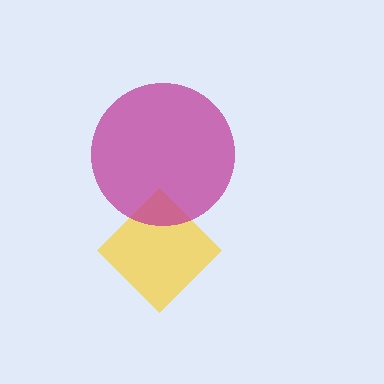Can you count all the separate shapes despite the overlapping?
Yes, there are 2 separate shapes.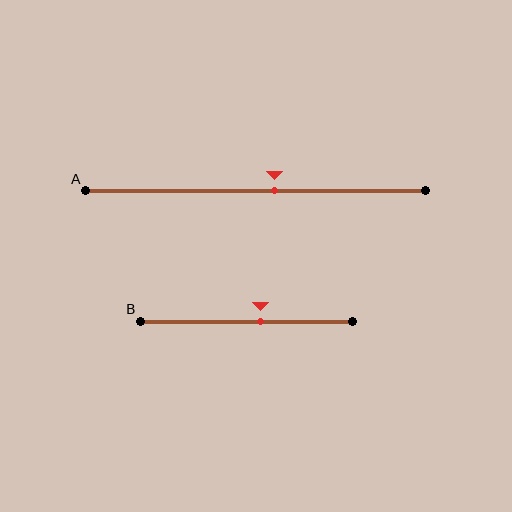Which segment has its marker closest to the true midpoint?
Segment A has its marker closest to the true midpoint.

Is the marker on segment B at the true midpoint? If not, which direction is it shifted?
No, the marker on segment B is shifted to the right by about 7% of the segment length.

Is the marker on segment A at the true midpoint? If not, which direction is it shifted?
No, the marker on segment A is shifted to the right by about 6% of the segment length.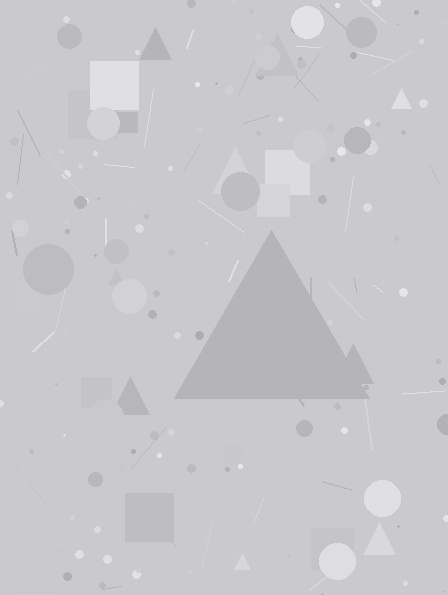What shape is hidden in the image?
A triangle is hidden in the image.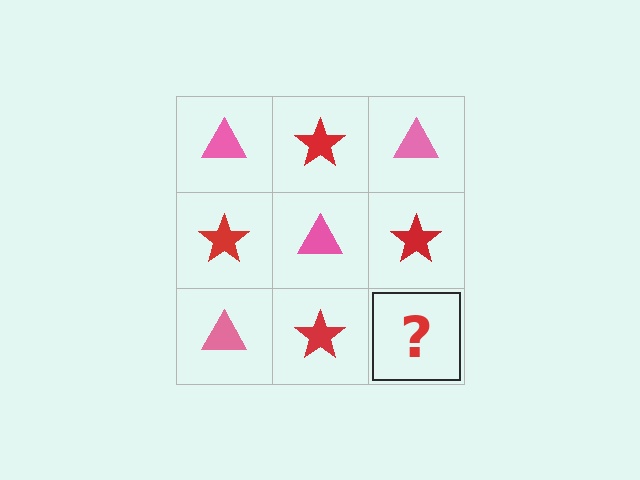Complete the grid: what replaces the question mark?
The question mark should be replaced with a pink triangle.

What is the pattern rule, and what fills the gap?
The rule is that it alternates pink triangle and red star in a checkerboard pattern. The gap should be filled with a pink triangle.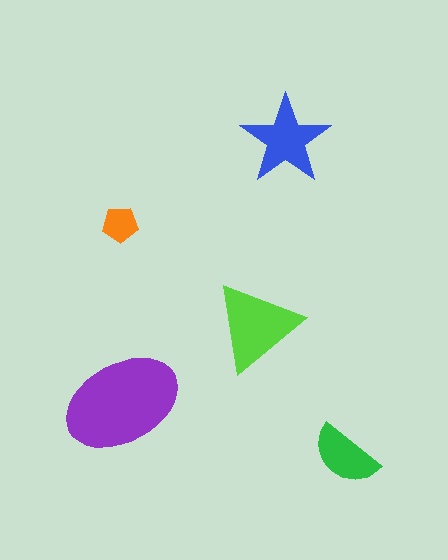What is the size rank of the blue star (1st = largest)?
3rd.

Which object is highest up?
The blue star is topmost.